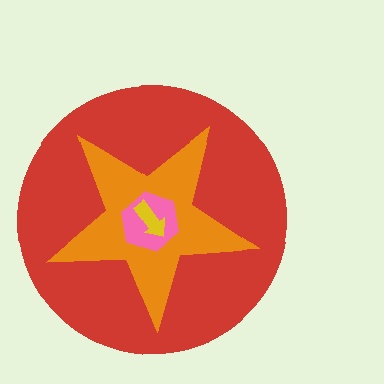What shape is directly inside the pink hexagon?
The yellow arrow.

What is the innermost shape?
The yellow arrow.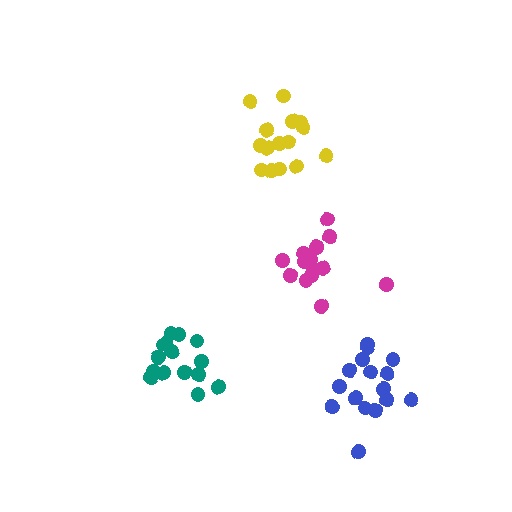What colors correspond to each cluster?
The clusters are colored: magenta, yellow, teal, blue.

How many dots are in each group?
Group 1: 15 dots, Group 2: 15 dots, Group 3: 15 dots, Group 4: 16 dots (61 total).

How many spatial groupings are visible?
There are 4 spatial groupings.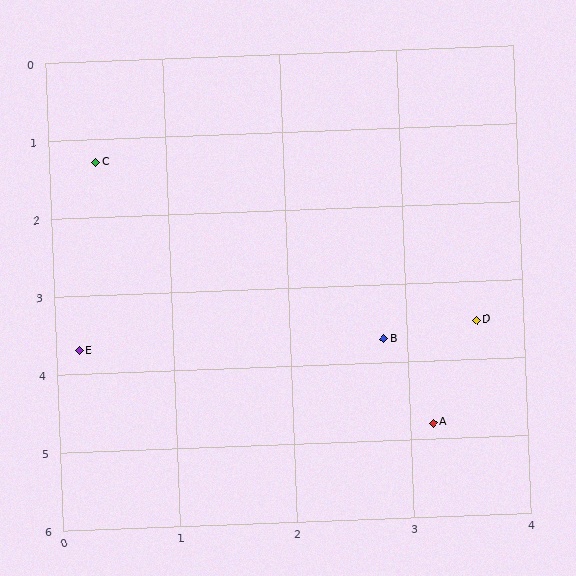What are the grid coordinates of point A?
Point A is at approximately (3.2, 4.8).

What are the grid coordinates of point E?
Point E is at approximately (0.2, 3.7).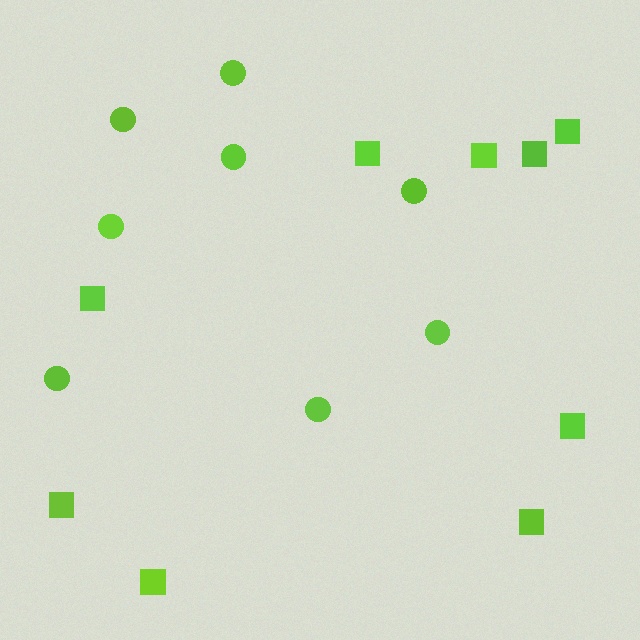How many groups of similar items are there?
There are 2 groups: one group of circles (8) and one group of squares (9).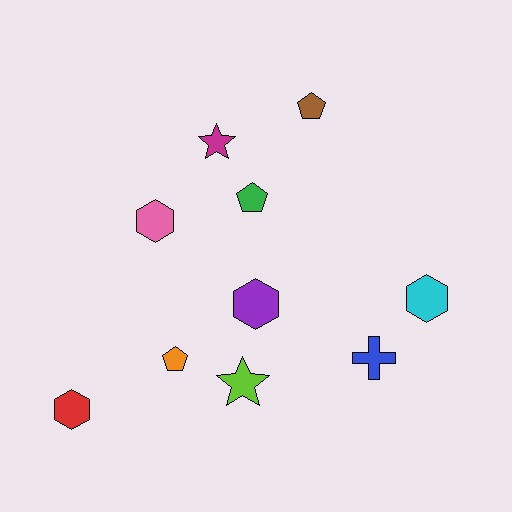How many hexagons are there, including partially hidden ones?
There are 4 hexagons.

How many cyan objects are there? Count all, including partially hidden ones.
There is 1 cyan object.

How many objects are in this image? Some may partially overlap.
There are 10 objects.